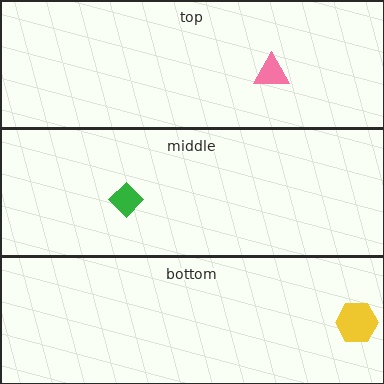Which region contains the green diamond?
The middle region.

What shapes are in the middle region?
The green diamond.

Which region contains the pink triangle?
The top region.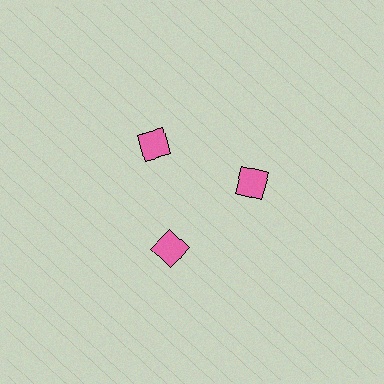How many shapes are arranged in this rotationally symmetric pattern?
There are 3 shapes, arranged in 3 groups of 1.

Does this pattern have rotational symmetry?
Yes, this pattern has 3-fold rotational symmetry. It looks the same after rotating 120 degrees around the center.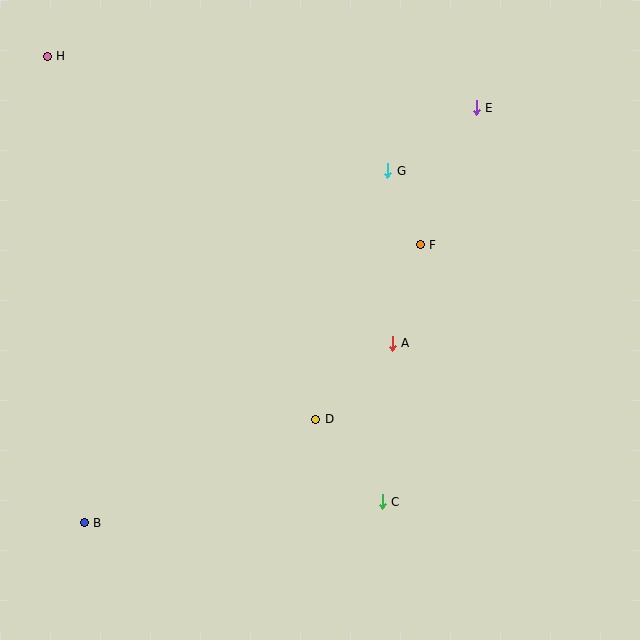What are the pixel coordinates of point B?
Point B is at (84, 523).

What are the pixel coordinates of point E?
Point E is at (476, 108).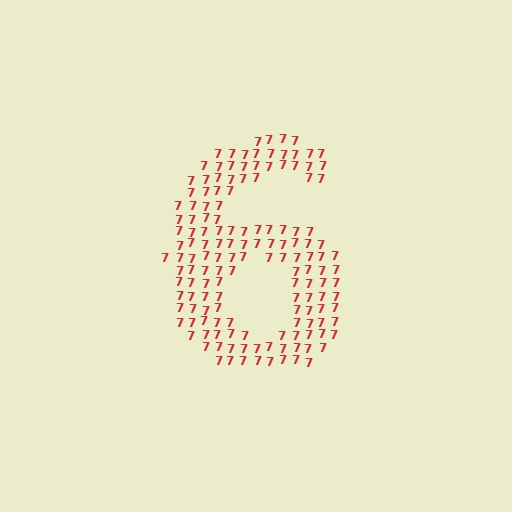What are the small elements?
The small elements are digit 7's.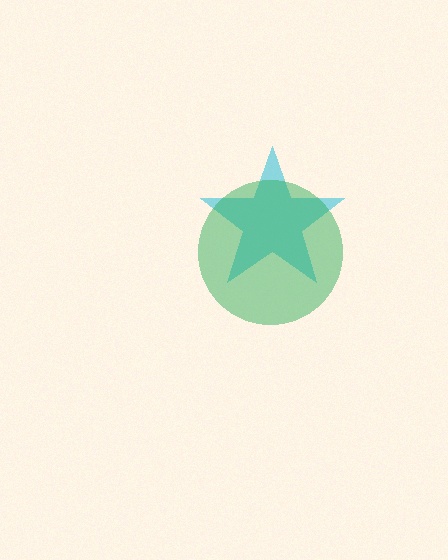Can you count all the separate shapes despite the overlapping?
Yes, there are 2 separate shapes.